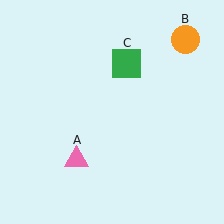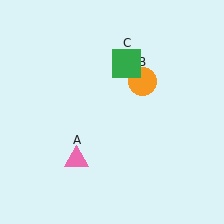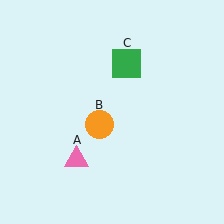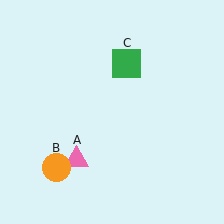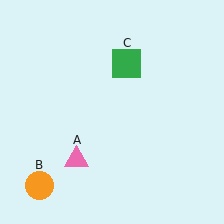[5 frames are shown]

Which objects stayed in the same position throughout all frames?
Pink triangle (object A) and green square (object C) remained stationary.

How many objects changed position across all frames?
1 object changed position: orange circle (object B).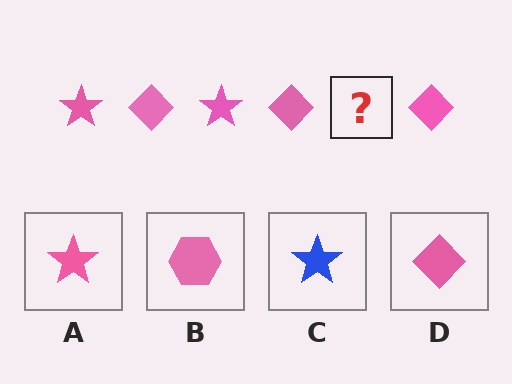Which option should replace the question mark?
Option A.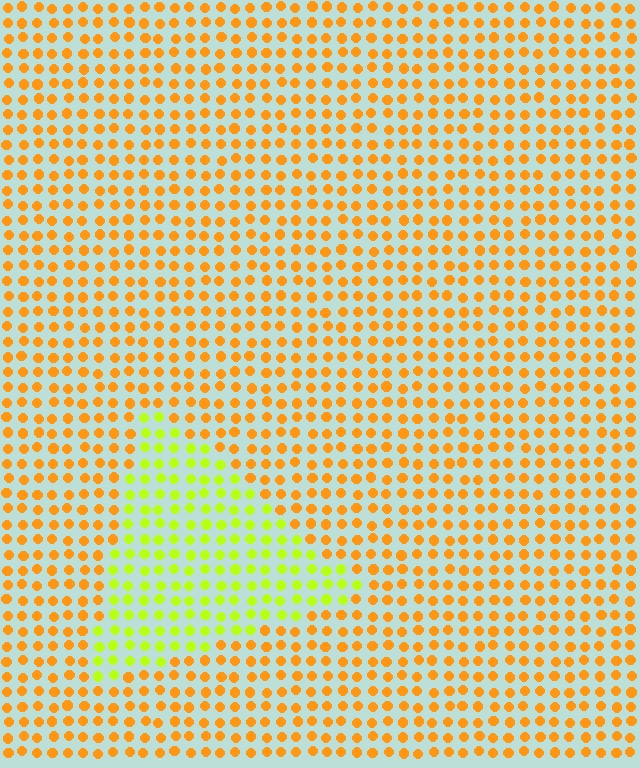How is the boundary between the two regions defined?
The boundary is defined purely by a slight shift in hue (about 45 degrees). Spacing, size, and orientation are identical on both sides.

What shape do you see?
I see a triangle.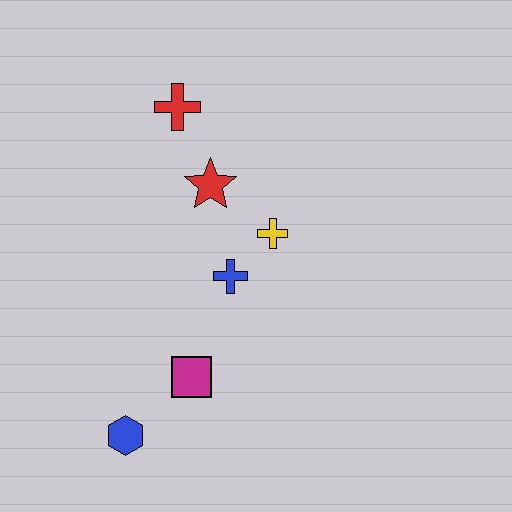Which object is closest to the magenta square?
The blue hexagon is closest to the magenta square.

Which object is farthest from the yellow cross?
The blue hexagon is farthest from the yellow cross.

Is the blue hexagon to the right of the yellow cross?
No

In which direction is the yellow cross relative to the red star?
The yellow cross is to the right of the red star.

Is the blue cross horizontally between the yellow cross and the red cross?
Yes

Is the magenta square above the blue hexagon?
Yes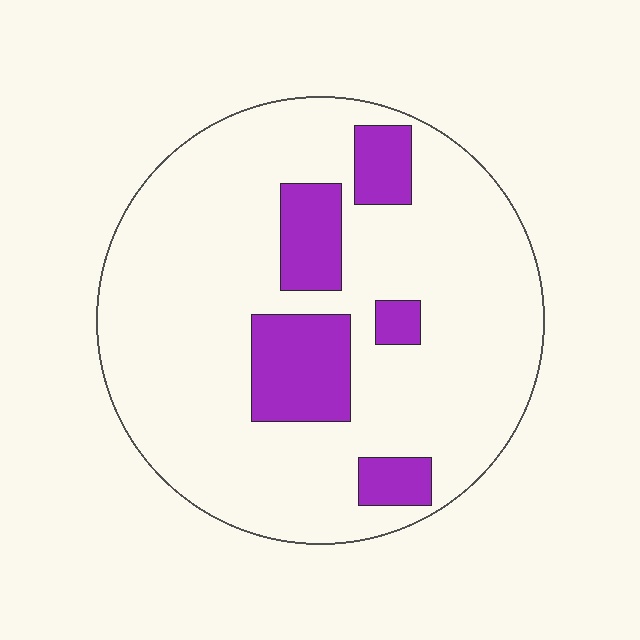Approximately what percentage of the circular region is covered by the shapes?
Approximately 20%.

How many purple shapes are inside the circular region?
5.